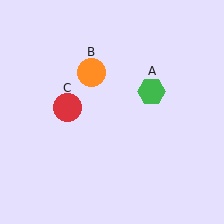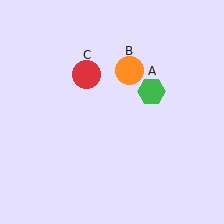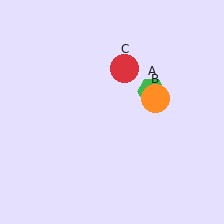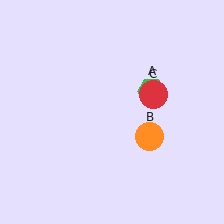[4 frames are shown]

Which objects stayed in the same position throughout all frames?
Green hexagon (object A) remained stationary.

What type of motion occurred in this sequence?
The orange circle (object B), red circle (object C) rotated clockwise around the center of the scene.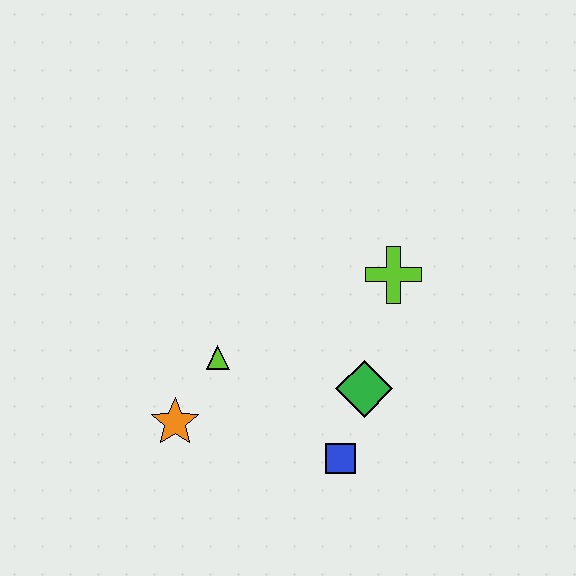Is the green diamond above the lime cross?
No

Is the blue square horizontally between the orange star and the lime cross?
Yes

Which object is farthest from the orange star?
The lime cross is farthest from the orange star.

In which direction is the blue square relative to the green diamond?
The blue square is below the green diamond.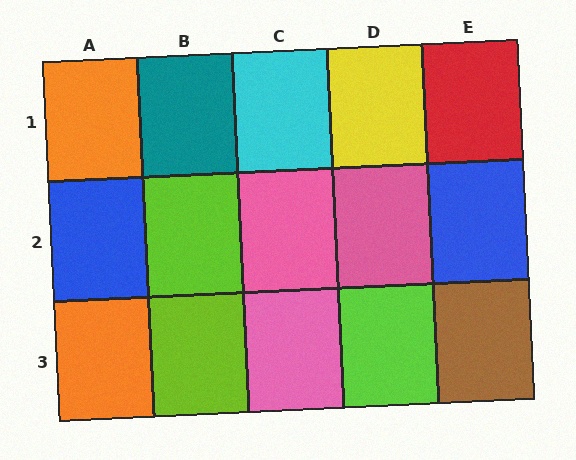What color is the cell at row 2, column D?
Pink.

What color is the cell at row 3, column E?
Brown.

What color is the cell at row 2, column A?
Blue.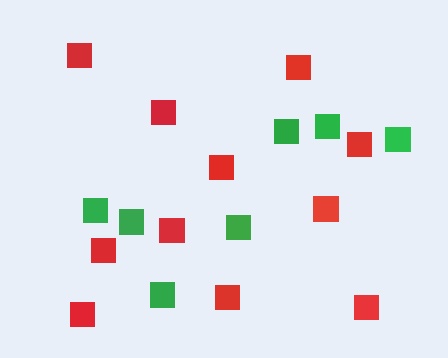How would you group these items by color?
There are 2 groups: one group of red squares (11) and one group of green squares (7).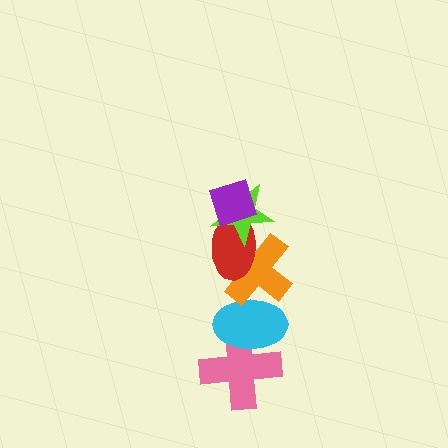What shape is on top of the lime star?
The purple diamond is on top of the lime star.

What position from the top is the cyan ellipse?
The cyan ellipse is 5th from the top.